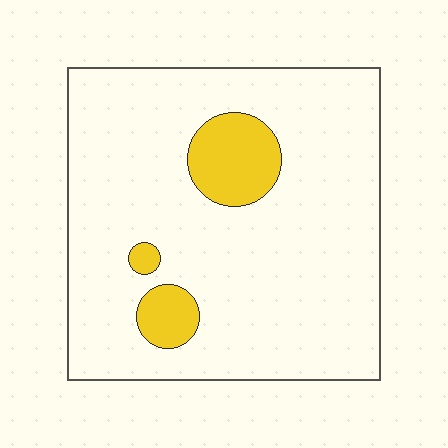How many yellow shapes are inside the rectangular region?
3.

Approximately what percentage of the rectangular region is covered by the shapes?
Approximately 10%.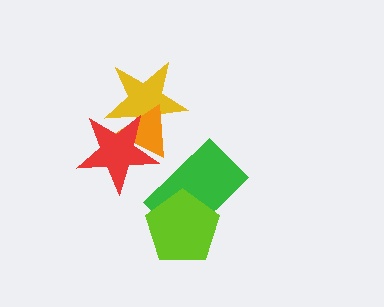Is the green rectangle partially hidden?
Yes, it is partially covered by another shape.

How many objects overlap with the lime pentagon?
1 object overlaps with the lime pentagon.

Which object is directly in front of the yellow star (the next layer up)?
The orange triangle is directly in front of the yellow star.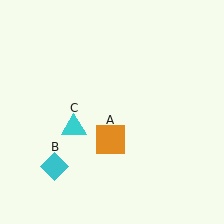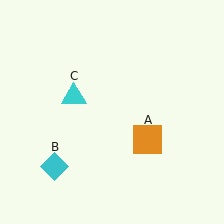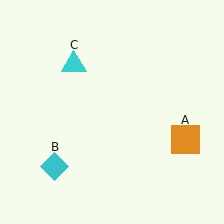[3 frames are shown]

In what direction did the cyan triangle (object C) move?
The cyan triangle (object C) moved up.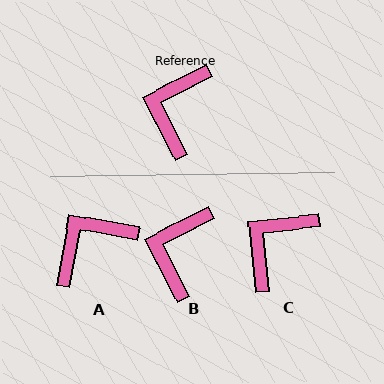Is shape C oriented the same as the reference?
No, it is off by about 21 degrees.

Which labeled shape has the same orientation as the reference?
B.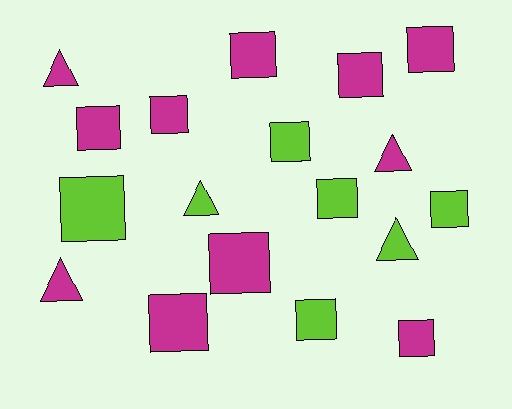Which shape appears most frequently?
Square, with 13 objects.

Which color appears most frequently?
Magenta, with 11 objects.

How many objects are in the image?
There are 18 objects.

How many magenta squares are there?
There are 8 magenta squares.